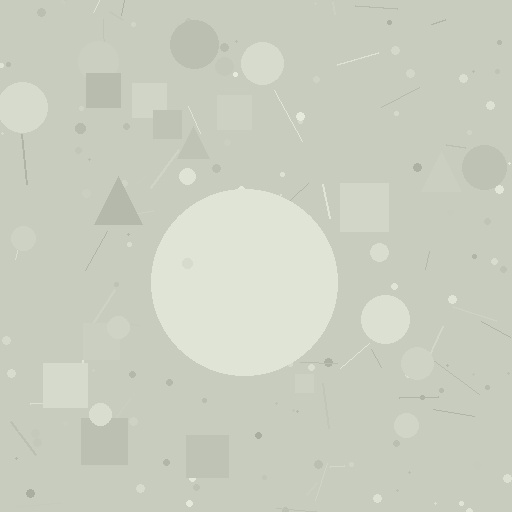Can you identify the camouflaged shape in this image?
The camouflaged shape is a circle.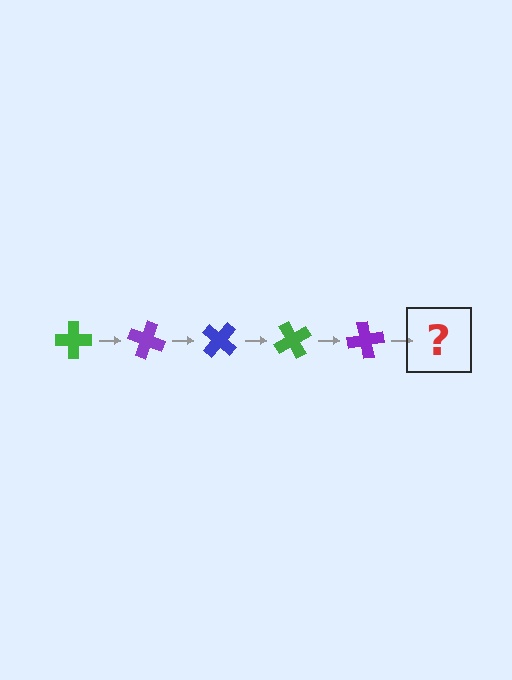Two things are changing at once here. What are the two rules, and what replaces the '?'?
The two rules are that it rotates 20 degrees each step and the color cycles through green, purple, and blue. The '?' should be a blue cross, rotated 100 degrees from the start.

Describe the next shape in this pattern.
It should be a blue cross, rotated 100 degrees from the start.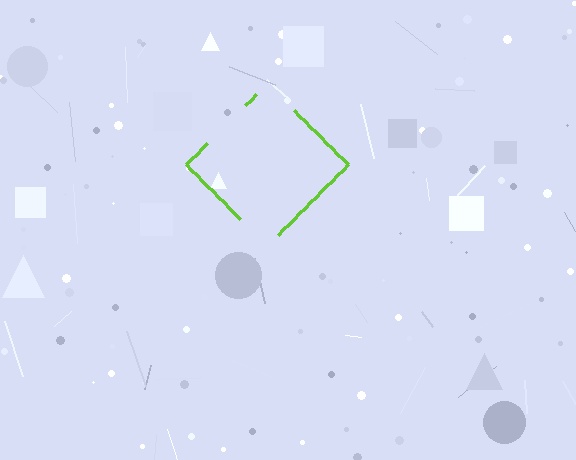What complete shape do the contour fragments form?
The contour fragments form a diamond.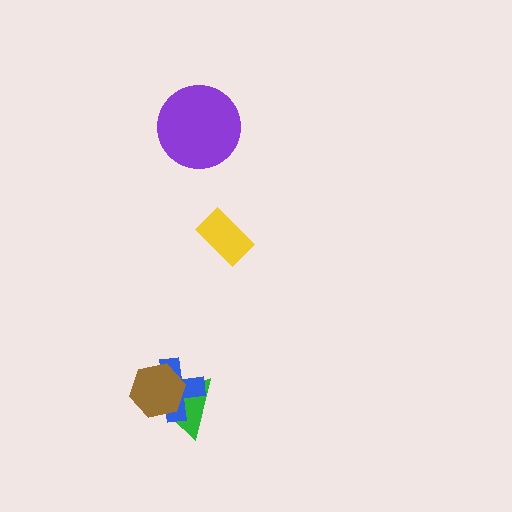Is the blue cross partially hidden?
Yes, it is partially covered by another shape.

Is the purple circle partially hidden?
No, no other shape covers it.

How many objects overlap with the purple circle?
0 objects overlap with the purple circle.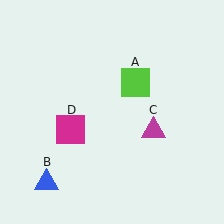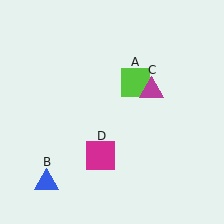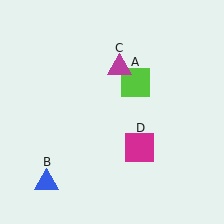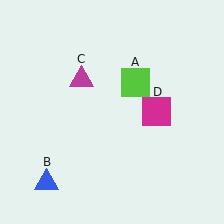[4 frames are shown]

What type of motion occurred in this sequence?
The magenta triangle (object C), magenta square (object D) rotated counterclockwise around the center of the scene.